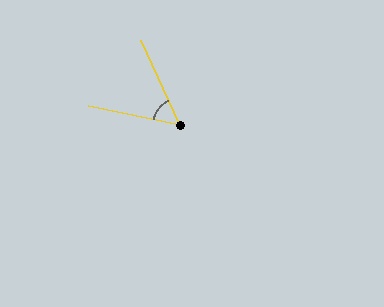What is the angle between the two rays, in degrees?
Approximately 53 degrees.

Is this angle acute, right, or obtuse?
It is acute.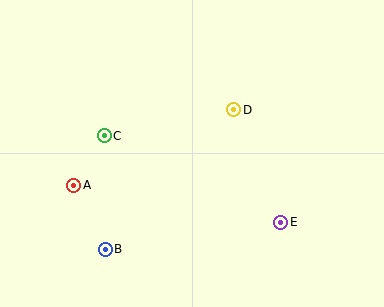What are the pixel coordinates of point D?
Point D is at (234, 110).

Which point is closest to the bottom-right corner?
Point E is closest to the bottom-right corner.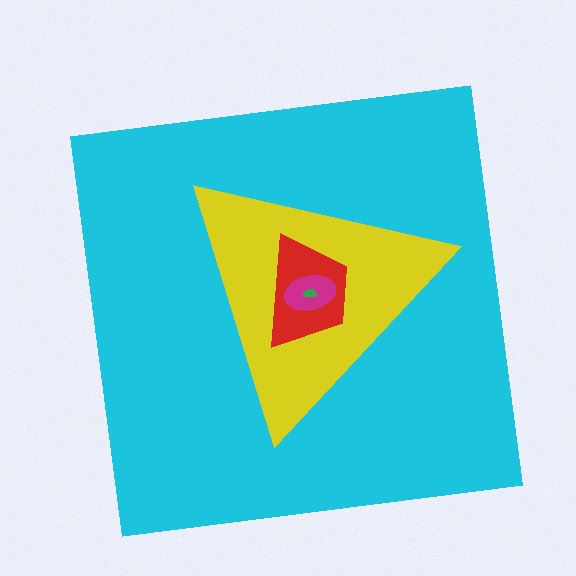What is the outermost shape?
The cyan square.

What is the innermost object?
The green semicircle.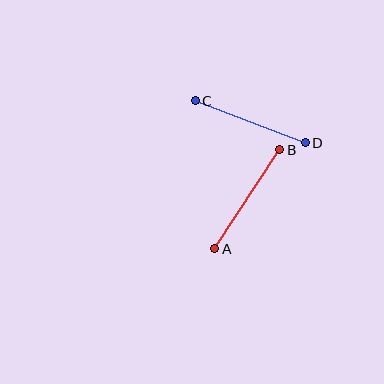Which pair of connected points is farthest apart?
Points A and B are farthest apart.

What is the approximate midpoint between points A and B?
The midpoint is at approximately (247, 199) pixels.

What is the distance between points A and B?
The distance is approximately 118 pixels.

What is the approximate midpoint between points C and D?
The midpoint is at approximately (250, 122) pixels.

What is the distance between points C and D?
The distance is approximately 118 pixels.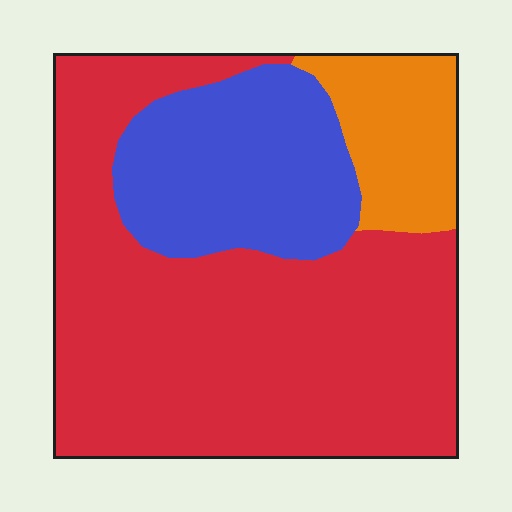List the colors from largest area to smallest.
From largest to smallest: red, blue, orange.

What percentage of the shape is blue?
Blue covers 23% of the shape.